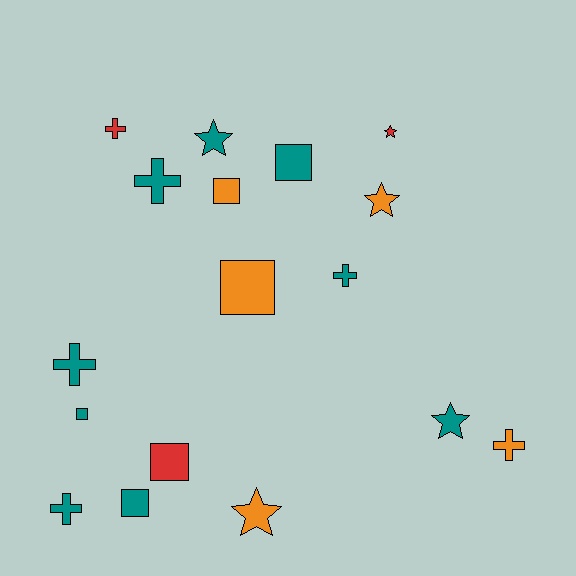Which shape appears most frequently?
Square, with 6 objects.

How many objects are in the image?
There are 17 objects.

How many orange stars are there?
There are 2 orange stars.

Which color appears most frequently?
Teal, with 9 objects.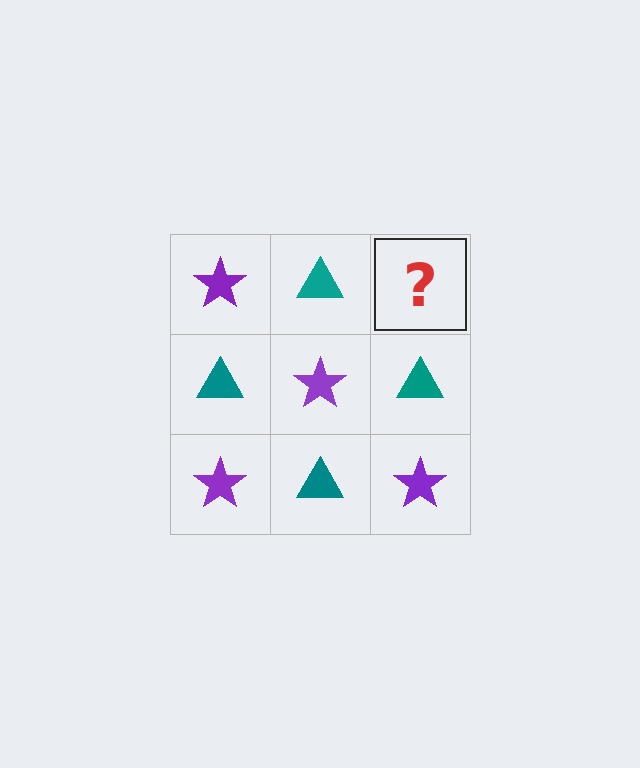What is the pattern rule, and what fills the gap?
The rule is that it alternates purple star and teal triangle in a checkerboard pattern. The gap should be filled with a purple star.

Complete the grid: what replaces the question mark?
The question mark should be replaced with a purple star.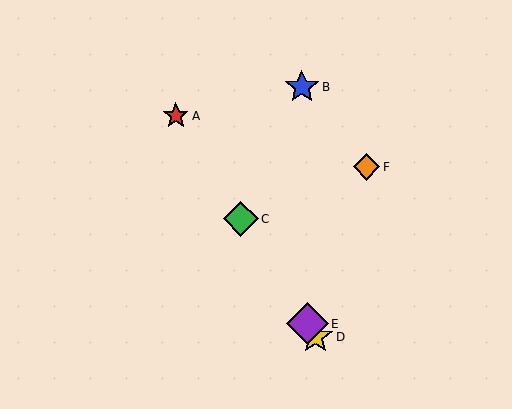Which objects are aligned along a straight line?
Objects A, C, D, E are aligned along a straight line.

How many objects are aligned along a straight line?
4 objects (A, C, D, E) are aligned along a straight line.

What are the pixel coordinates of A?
Object A is at (176, 116).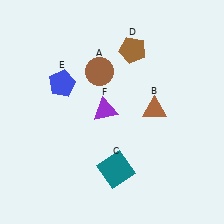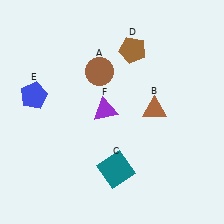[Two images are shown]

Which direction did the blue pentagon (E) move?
The blue pentagon (E) moved left.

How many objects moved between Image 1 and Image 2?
1 object moved between the two images.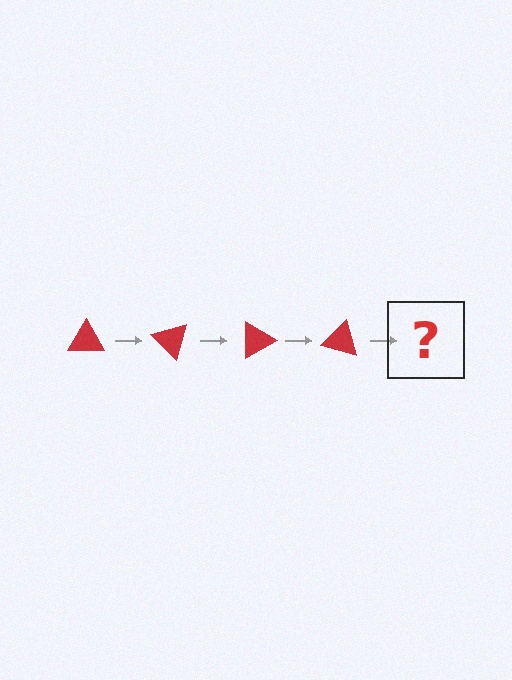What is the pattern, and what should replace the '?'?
The pattern is that the triangle rotates 45 degrees each step. The '?' should be a red triangle rotated 180 degrees.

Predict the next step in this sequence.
The next step is a red triangle rotated 180 degrees.